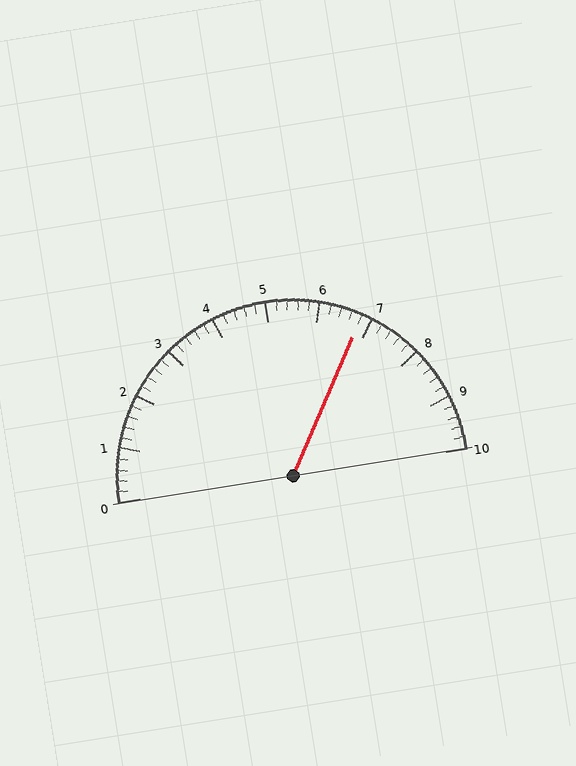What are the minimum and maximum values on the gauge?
The gauge ranges from 0 to 10.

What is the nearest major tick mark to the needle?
The nearest major tick mark is 7.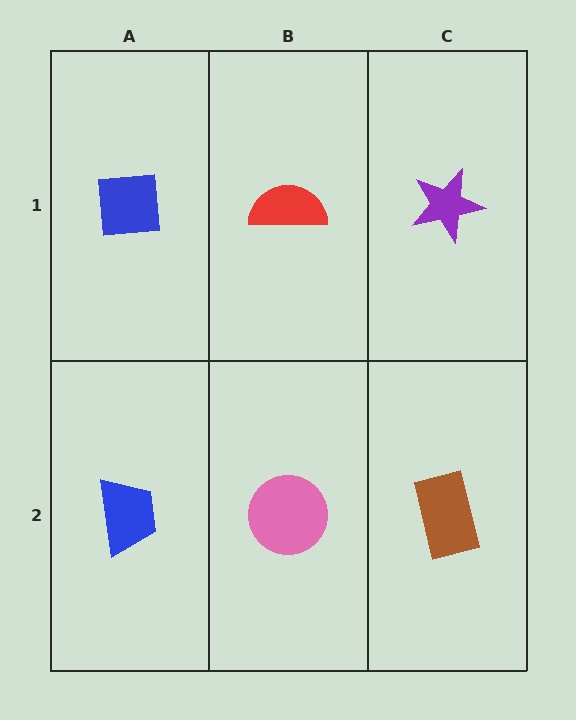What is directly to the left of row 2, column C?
A pink circle.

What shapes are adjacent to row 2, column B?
A red semicircle (row 1, column B), a blue trapezoid (row 2, column A), a brown rectangle (row 2, column C).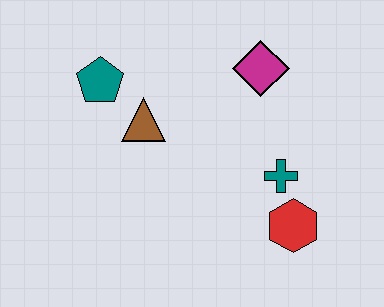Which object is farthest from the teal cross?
The teal pentagon is farthest from the teal cross.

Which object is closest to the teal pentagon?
The brown triangle is closest to the teal pentagon.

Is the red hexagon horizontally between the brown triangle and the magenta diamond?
No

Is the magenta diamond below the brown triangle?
No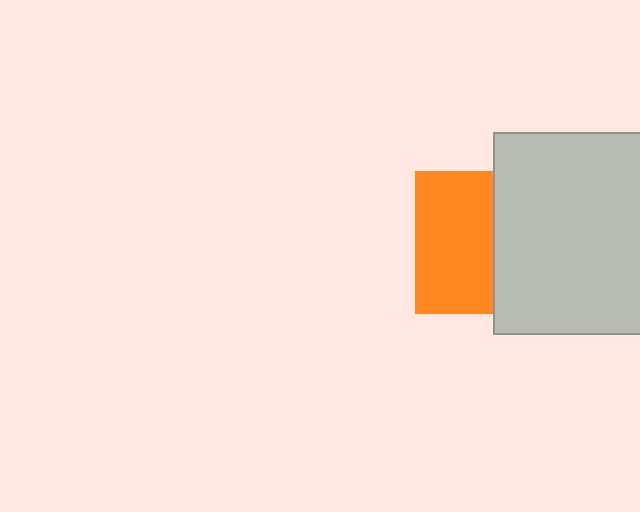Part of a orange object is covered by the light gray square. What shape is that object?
It is a square.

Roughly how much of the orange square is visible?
About half of it is visible (roughly 55%).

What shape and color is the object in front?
The object in front is a light gray square.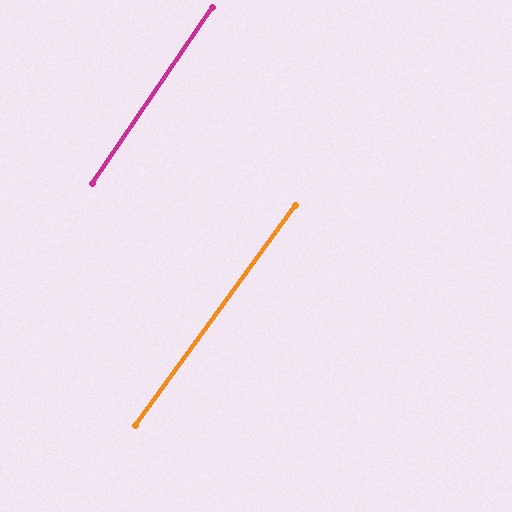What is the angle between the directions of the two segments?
Approximately 2 degrees.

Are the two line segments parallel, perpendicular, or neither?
Parallel — their directions differ by only 1.8°.